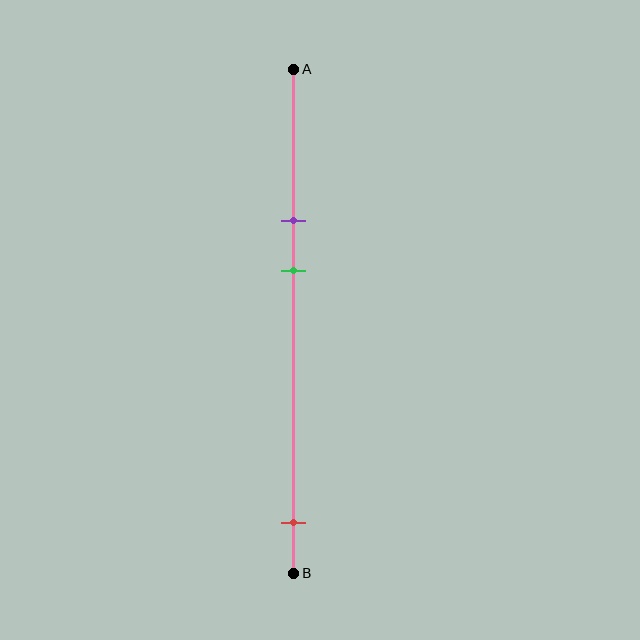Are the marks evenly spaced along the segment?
No, the marks are not evenly spaced.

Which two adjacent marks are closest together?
The purple and green marks are the closest adjacent pair.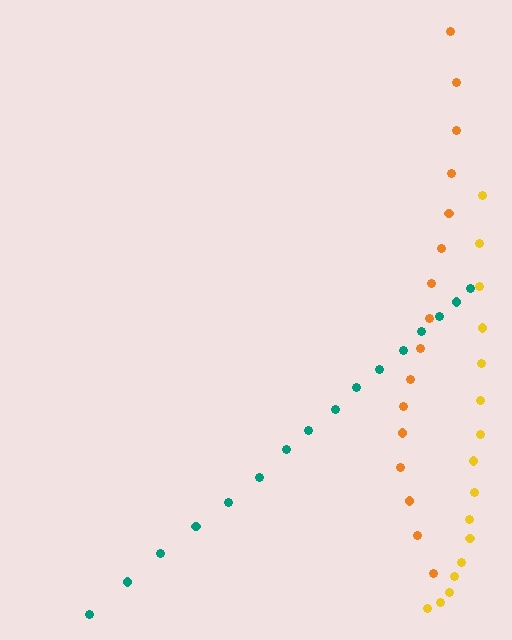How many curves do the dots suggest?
There are 3 distinct paths.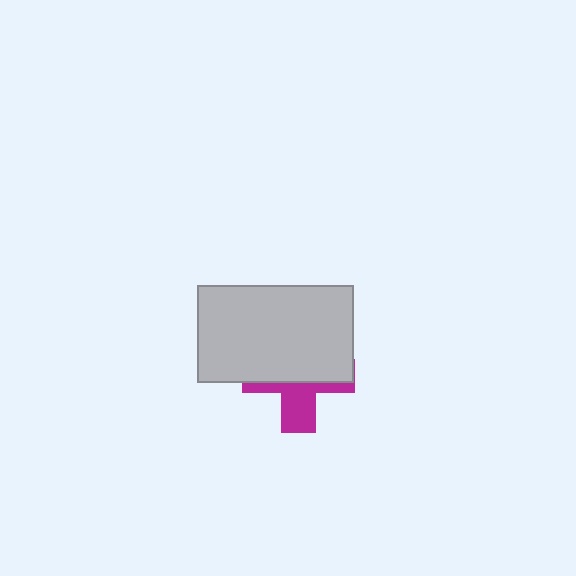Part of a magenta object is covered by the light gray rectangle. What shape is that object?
It is a cross.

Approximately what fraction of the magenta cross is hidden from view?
Roughly 61% of the magenta cross is hidden behind the light gray rectangle.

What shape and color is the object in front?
The object in front is a light gray rectangle.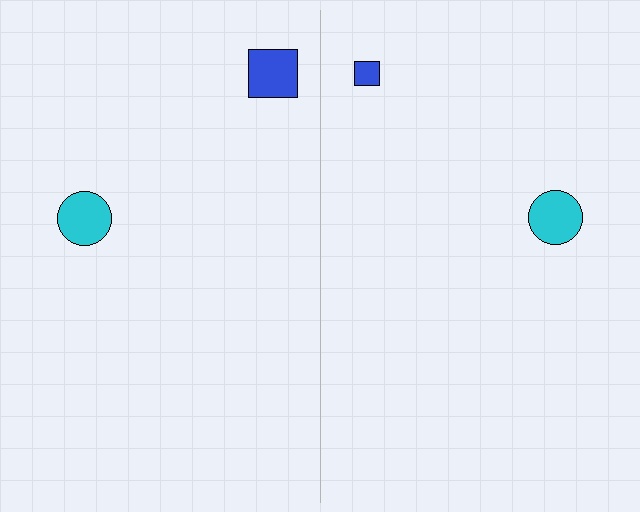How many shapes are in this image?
There are 4 shapes in this image.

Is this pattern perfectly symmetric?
No, the pattern is not perfectly symmetric. The blue square on the right side has a different size than its mirror counterpart.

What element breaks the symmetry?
The blue square on the right side has a different size than its mirror counterpart.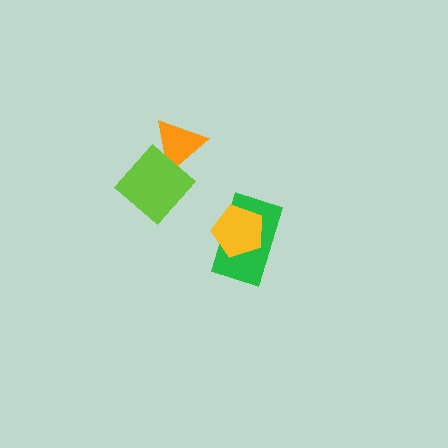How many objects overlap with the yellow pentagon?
1 object overlaps with the yellow pentagon.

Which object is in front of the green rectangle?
The yellow pentagon is in front of the green rectangle.